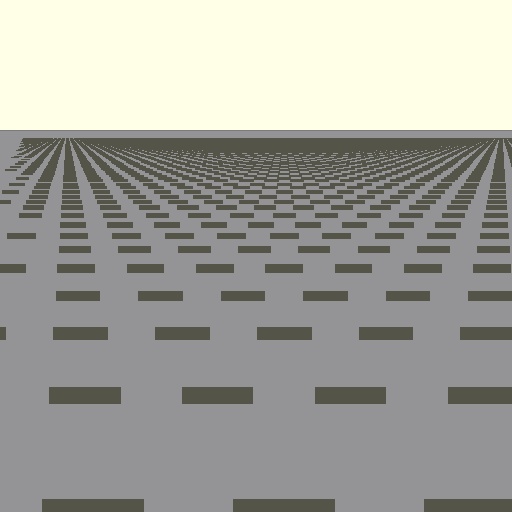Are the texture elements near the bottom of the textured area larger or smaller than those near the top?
Larger. Near the bottom, elements are closer to the viewer and appear at a bigger on-screen size.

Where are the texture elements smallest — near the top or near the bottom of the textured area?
Near the top.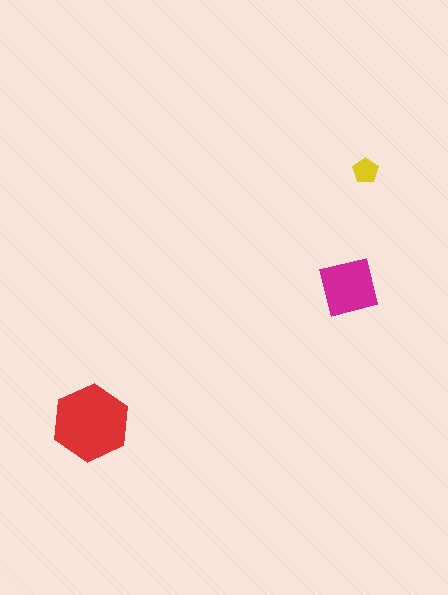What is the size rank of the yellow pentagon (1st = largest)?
3rd.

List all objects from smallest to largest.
The yellow pentagon, the magenta square, the red hexagon.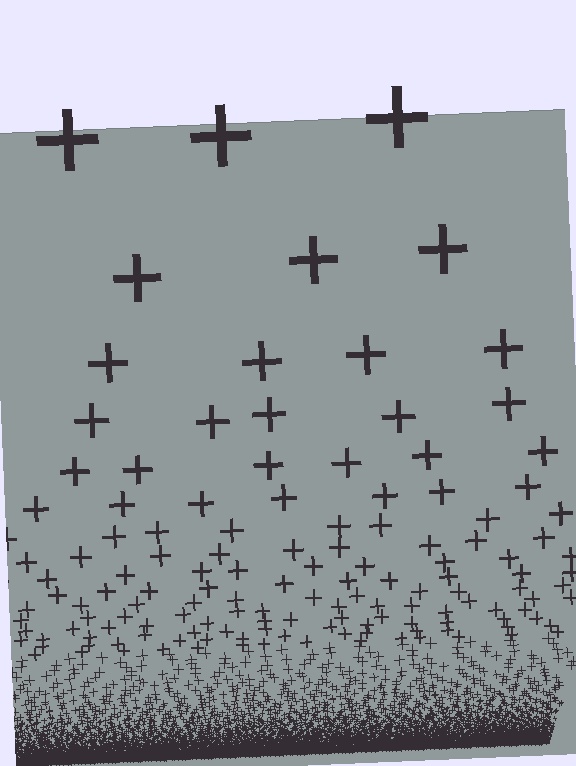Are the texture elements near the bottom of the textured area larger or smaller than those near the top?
Smaller. The gradient is inverted — elements near the bottom are smaller and denser.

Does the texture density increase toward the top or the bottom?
Density increases toward the bottom.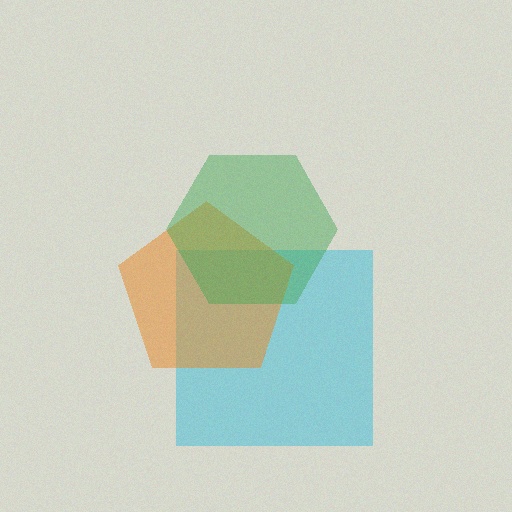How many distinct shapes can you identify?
There are 3 distinct shapes: a cyan square, an orange pentagon, a green hexagon.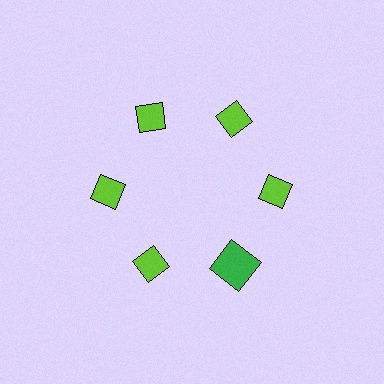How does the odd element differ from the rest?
It differs in both color (green instead of lime) and shape (square instead of diamond).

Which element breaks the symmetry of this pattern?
The green square at roughly the 5 o'clock position breaks the symmetry. All other shapes are lime diamonds.